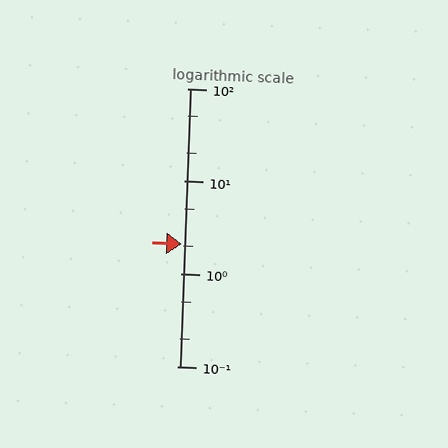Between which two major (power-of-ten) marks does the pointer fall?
The pointer is between 1 and 10.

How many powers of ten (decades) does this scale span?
The scale spans 3 decades, from 0.1 to 100.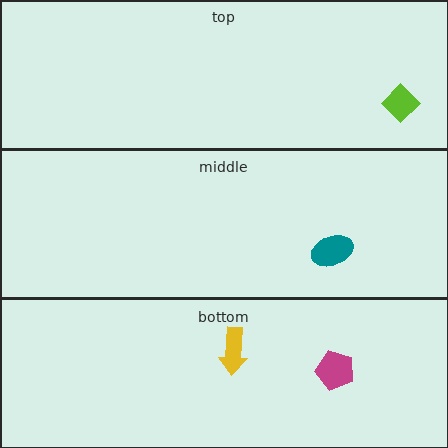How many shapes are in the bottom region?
2.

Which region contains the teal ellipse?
The middle region.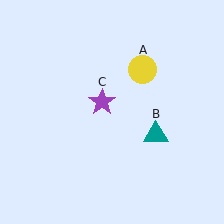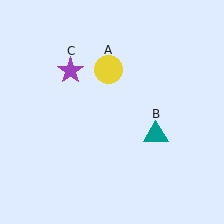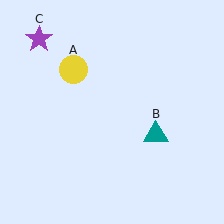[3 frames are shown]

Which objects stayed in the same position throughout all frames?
Teal triangle (object B) remained stationary.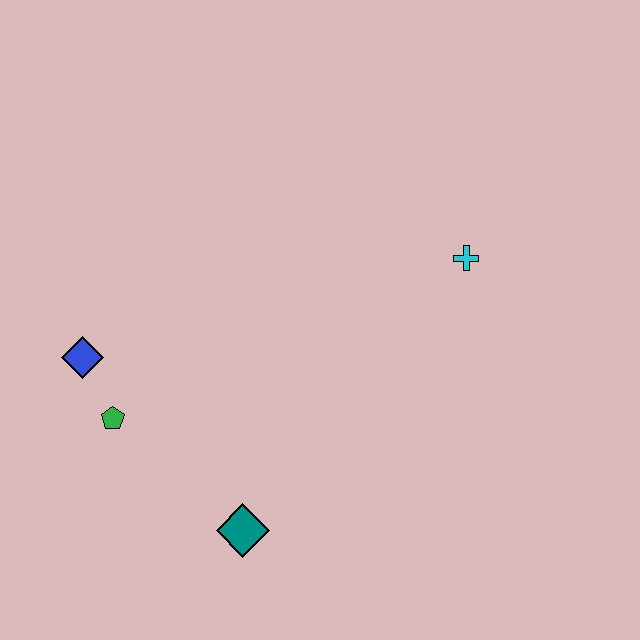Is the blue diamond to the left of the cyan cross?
Yes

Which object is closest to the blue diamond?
The green pentagon is closest to the blue diamond.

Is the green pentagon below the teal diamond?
No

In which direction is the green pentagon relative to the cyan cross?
The green pentagon is to the left of the cyan cross.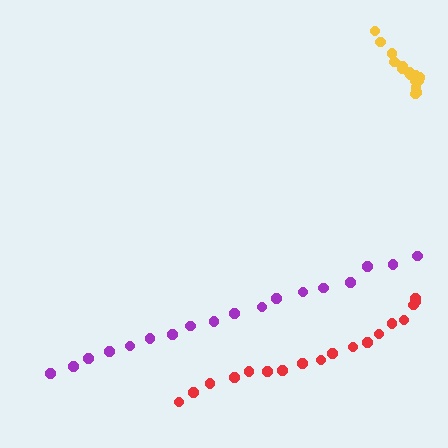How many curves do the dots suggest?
There are 3 distinct paths.